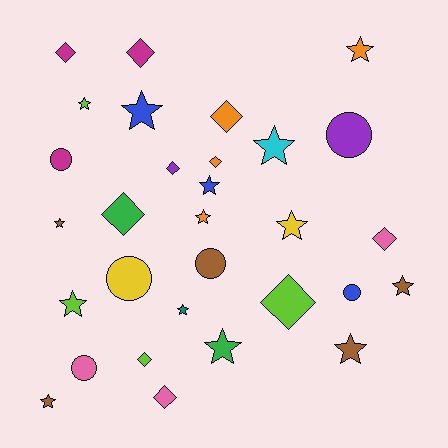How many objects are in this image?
There are 30 objects.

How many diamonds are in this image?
There are 10 diamonds.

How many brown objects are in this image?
There are 5 brown objects.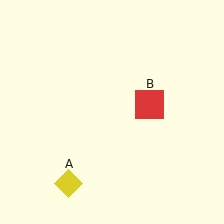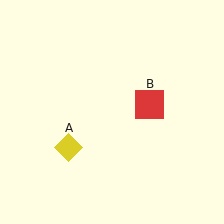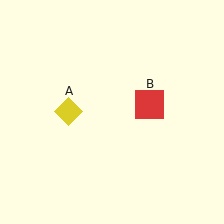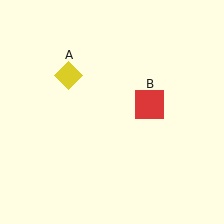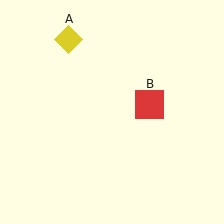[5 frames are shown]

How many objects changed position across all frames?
1 object changed position: yellow diamond (object A).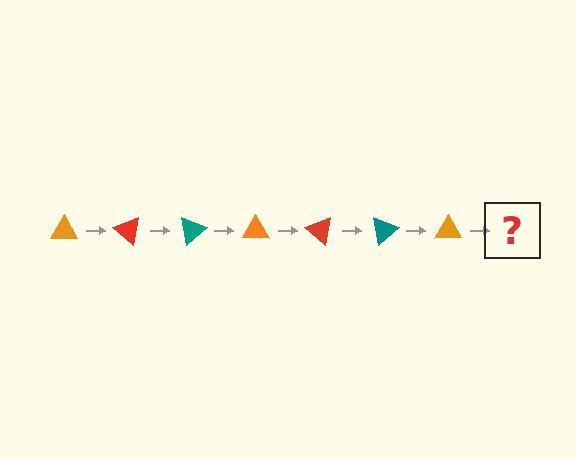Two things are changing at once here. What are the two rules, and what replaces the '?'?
The two rules are that it rotates 40 degrees each step and the color cycles through orange, red, and teal. The '?' should be a red triangle, rotated 280 degrees from the start.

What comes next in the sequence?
The next element should be a red triangle, rotated 280 degrees from the start.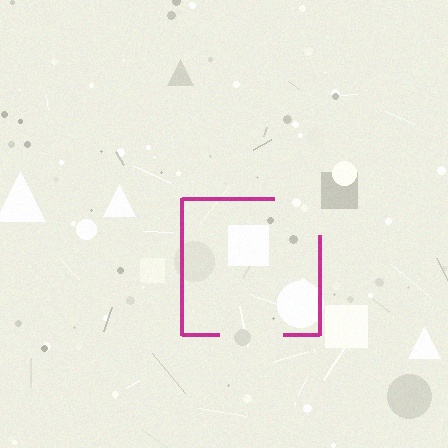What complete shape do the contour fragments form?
The contour fragments form a square.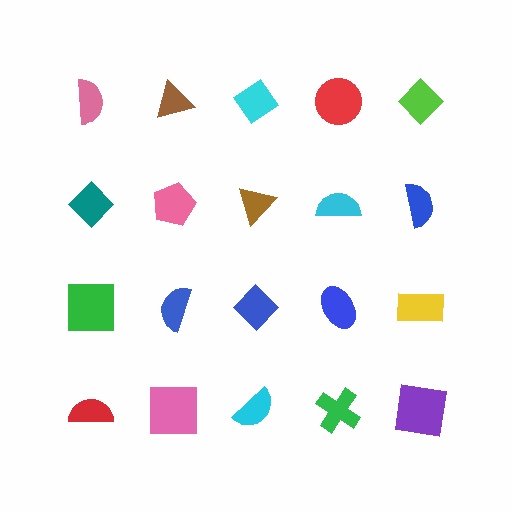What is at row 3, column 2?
A blue semicircle.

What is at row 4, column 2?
A pink square.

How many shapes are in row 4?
5 shapes.